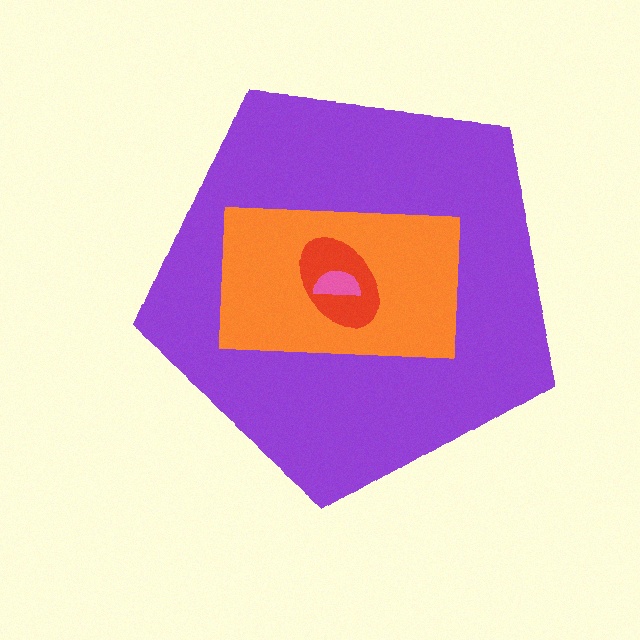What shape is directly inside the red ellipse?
The pink semicircle.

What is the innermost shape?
The pink semicircle.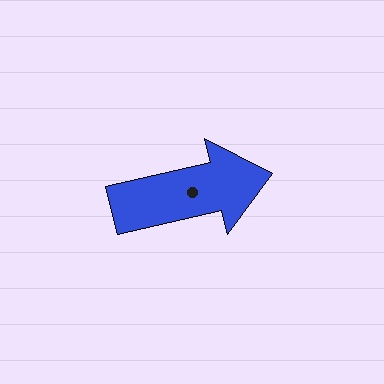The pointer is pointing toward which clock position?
Roughly 3 o'clock.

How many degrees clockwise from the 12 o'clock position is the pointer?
Approximately 77 degrees.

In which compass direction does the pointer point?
East.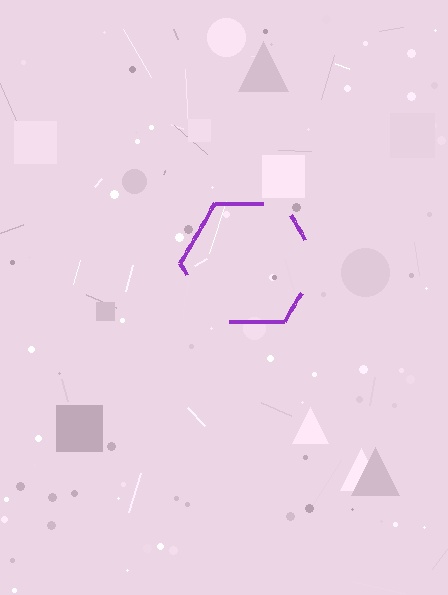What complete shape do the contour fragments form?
The contour fragments form a hexagon.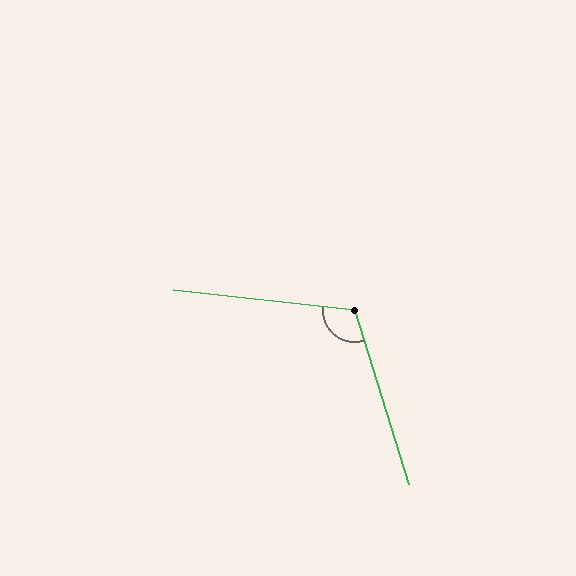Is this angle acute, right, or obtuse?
It is obtuse.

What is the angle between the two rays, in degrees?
Approximately 114 degrees.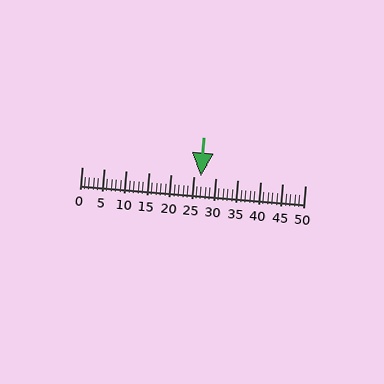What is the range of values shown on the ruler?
The ruler shows values from 0 to 50.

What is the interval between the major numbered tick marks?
The major tick marks are spaced 5 units apart.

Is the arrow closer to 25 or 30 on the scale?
The arrow is closer to 25.